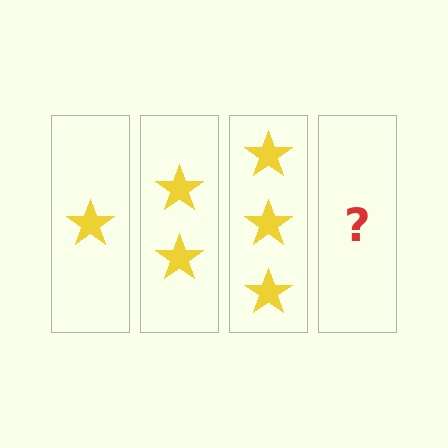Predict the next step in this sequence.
The next step is 4 stars.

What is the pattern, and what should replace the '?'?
The pattern is that each step adds one more star. The '?' should be 4 stars.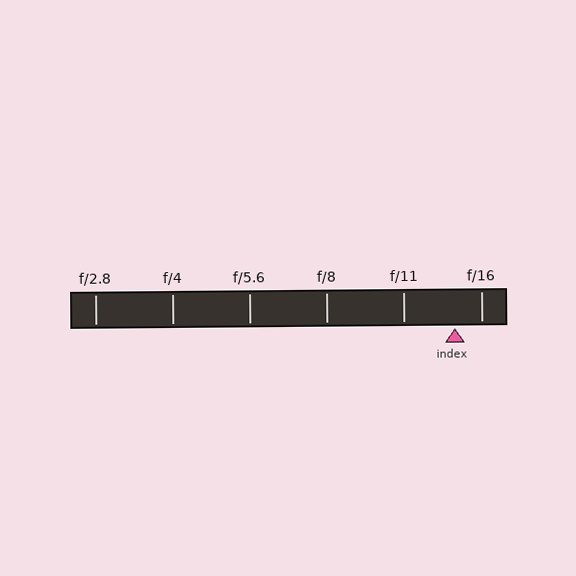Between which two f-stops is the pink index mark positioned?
The index mark is between f/11 and f/16.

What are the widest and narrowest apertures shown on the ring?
The widest aperture shown is f/2.8 and the narrowest is f/16.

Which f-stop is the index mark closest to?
The index mark is closest to f/16.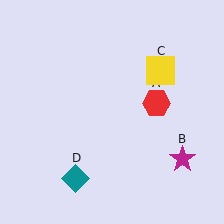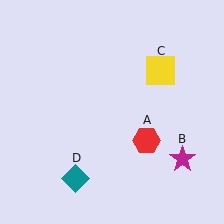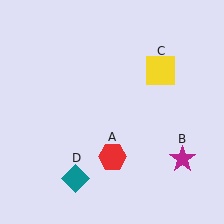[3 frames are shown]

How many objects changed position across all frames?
1 object changed position: red hexagon (object A).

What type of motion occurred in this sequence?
The red hexagon (object A) rotated clockwise around the center of the scene.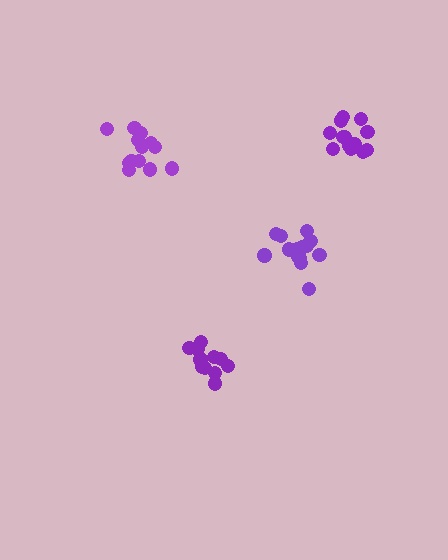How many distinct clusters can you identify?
There are 4 distinct clusters.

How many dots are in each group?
Group 1: 13 dots, Group 2: 12 dots, Group 3: 14 dots, Group 4: 14 dots (53 total).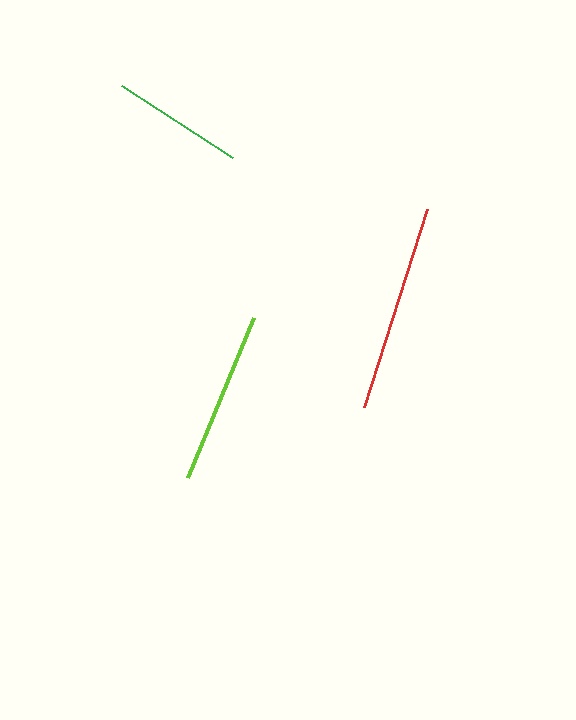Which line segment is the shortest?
The green line is the shortest at approximately 132 pixels.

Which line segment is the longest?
The red line is the longest at approximately 207 pixels.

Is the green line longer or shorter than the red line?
The red line is longer than the green line.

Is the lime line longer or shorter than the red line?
The red line is longer than the lime line.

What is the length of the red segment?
The red segment is approximately 207 pixels long.